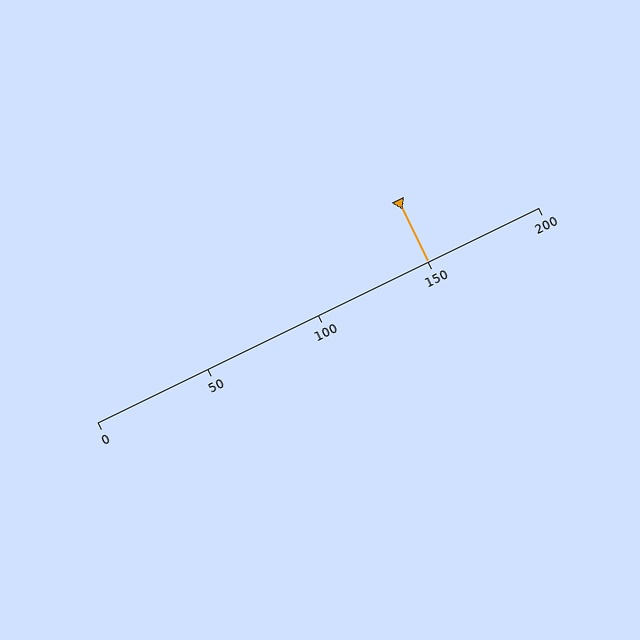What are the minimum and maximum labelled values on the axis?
The axis runs from 0 to 200.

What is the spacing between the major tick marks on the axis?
The major ticks are spaced 50 apart.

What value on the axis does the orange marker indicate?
The marker indicates approximately 150.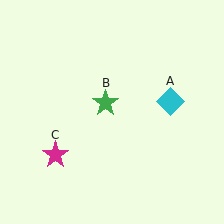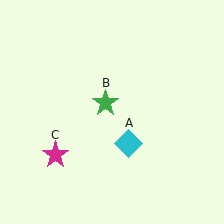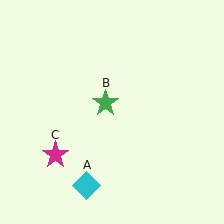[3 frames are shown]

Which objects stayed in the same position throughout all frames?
Green star (object B) and magenta star (object C) remained stationary.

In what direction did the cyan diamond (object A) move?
The cyan diamond (object A) moved down and to the left.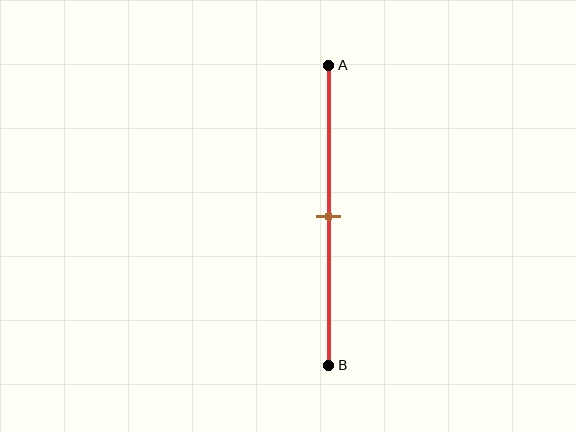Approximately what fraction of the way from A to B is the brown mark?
The brown mark is approximately 50% of the way from A to B.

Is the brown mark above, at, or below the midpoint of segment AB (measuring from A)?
The brown mark is approximately at the midpoint of segment AB.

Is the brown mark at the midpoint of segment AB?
Yes, the mark is approximately at the midpoint.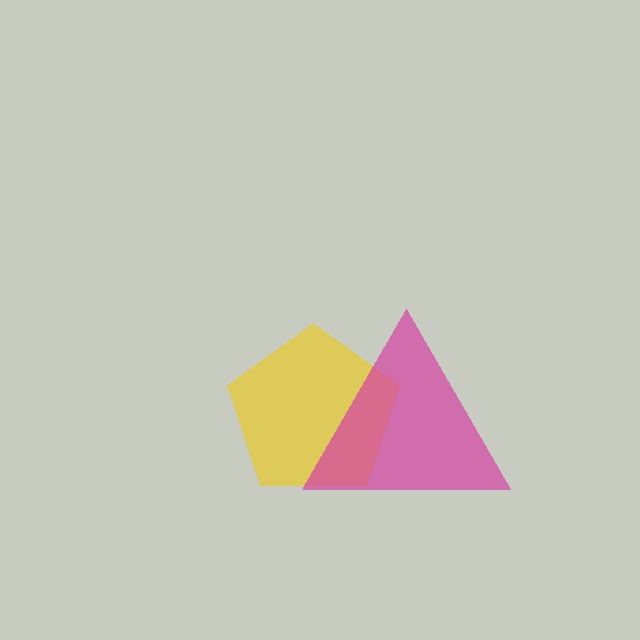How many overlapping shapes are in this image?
There are 2 overlapping shapes in the image.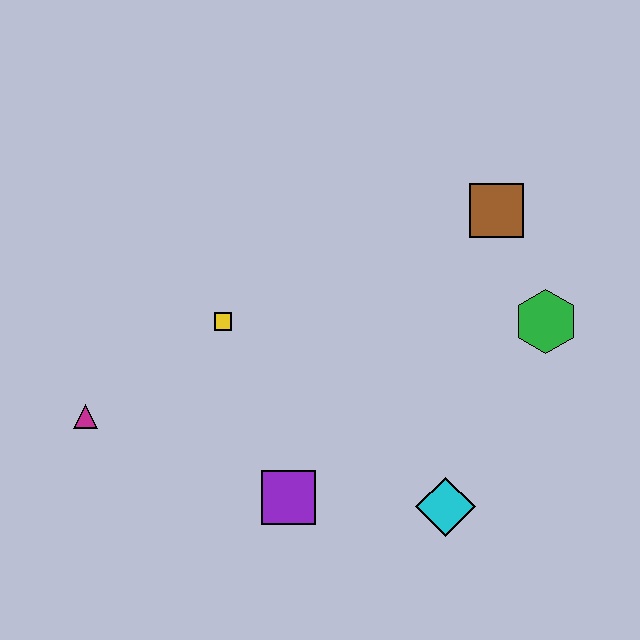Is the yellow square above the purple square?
Yes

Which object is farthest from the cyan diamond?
The magenta triangle is farthest from the cyan diamond.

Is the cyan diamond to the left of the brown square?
Yes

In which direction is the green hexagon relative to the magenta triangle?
The green hexagon is to the right of the magenta triangle.